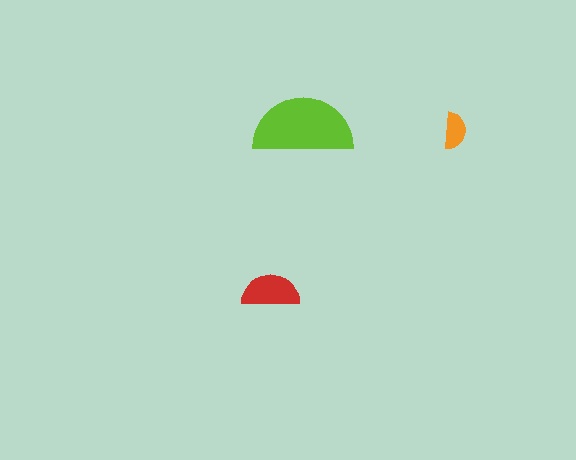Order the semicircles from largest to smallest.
the lime one, the red one, the orange one.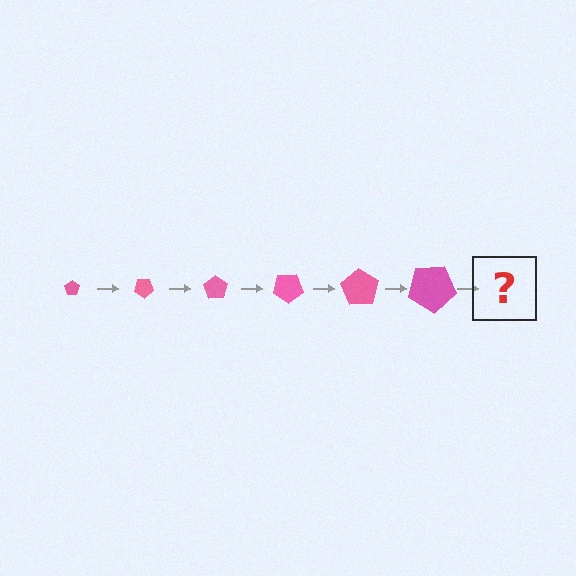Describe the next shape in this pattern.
It should be a pentagon, larger than the previous one and rotated 210 degrees from the start.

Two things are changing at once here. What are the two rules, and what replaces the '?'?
The two rules are that the pentagon grows larger each step and it rotates 35 degrees each step. The '?' should be a pentagon, larger than the previous one and rotated 210 degrees from the start.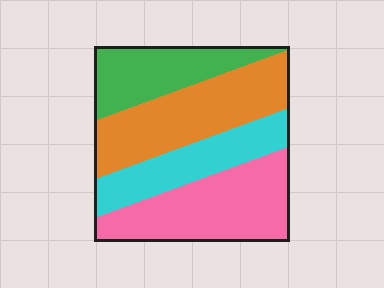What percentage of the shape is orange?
Orange takes up about one third (1/3) of the shape.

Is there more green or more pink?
Pink.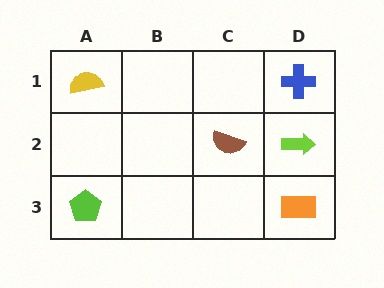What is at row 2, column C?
A brown semicircle.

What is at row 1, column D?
A blue cross.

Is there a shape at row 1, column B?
No, that cell is empty.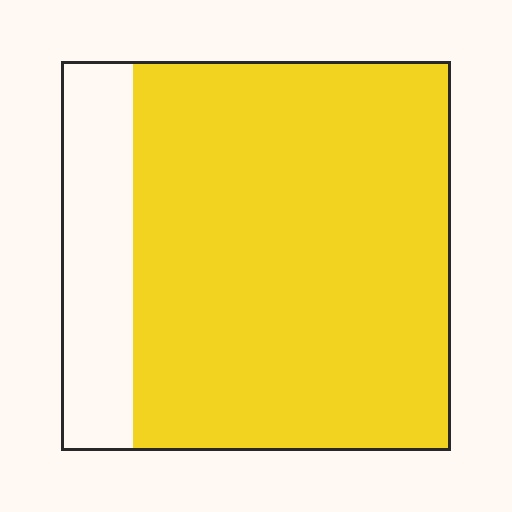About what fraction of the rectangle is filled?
About four fifths (4/5).